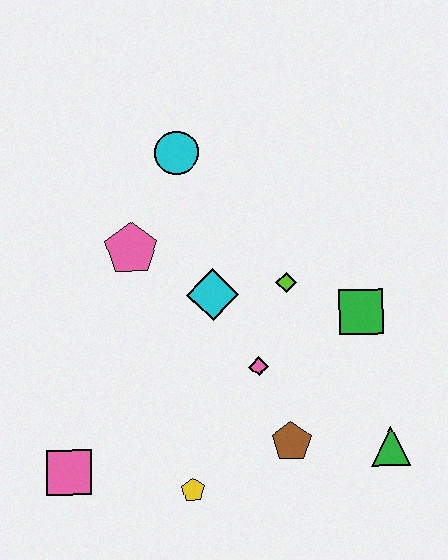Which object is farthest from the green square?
The pink square is farthest from the green square.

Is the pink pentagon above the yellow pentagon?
Yes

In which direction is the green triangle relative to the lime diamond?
The green triangle is below the lime diamond.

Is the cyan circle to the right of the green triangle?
No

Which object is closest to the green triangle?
The brown pentagon is closest to the green triangle.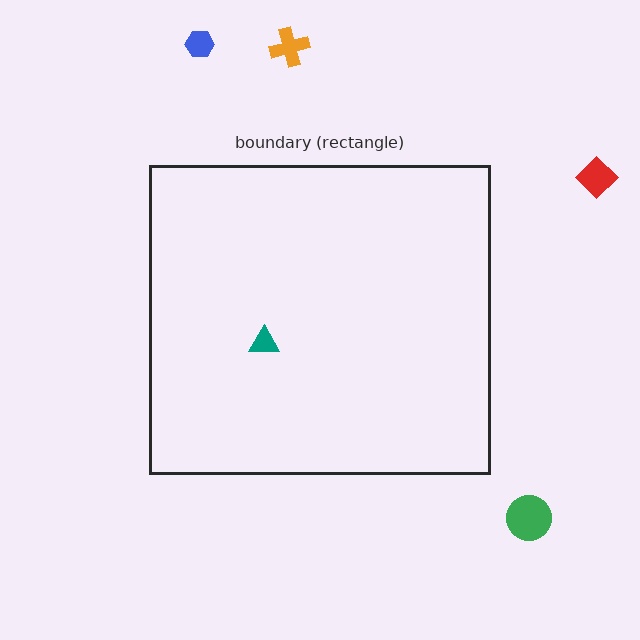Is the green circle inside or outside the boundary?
Outside.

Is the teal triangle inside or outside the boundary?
Inside.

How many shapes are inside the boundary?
1 inside, 4 outside.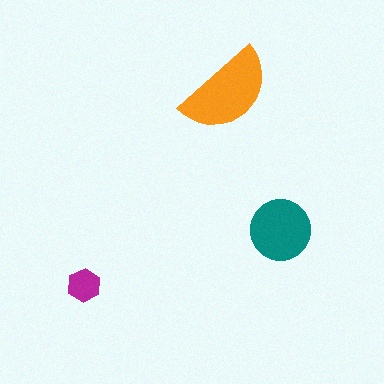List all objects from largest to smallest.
The orange semicircle, the teal circle, the magenta hexagon.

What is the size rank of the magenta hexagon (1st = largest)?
3rd.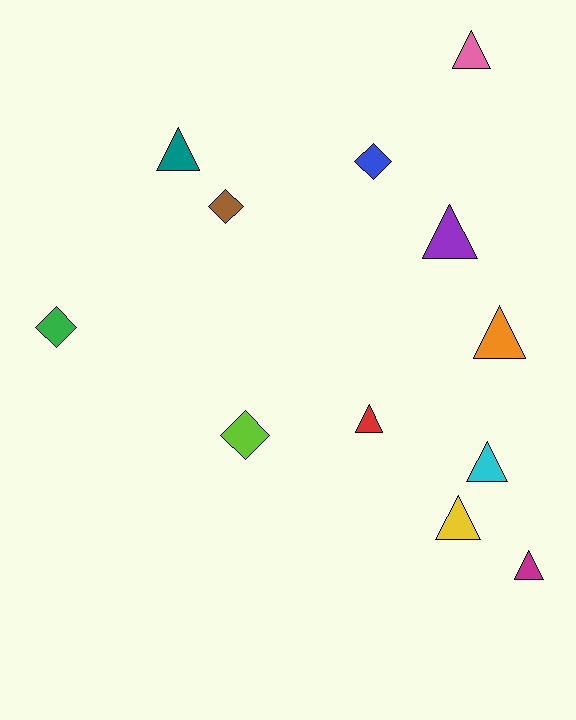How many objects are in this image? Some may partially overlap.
There are 12 objects.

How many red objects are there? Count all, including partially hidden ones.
There is 1 red object.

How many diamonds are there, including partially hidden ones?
There are 4 diamonds.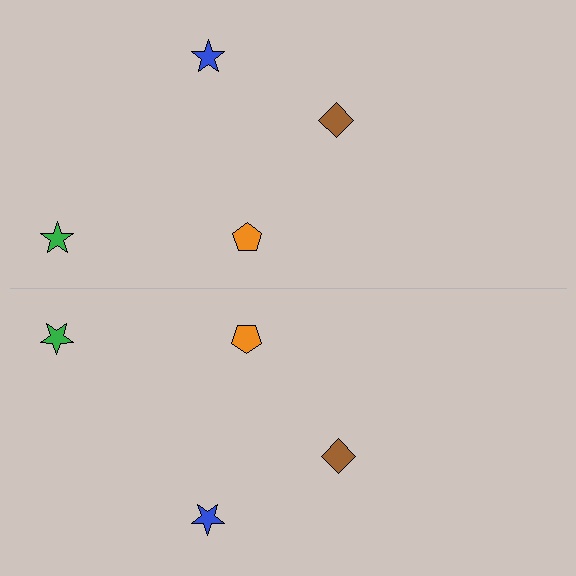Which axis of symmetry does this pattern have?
The pattern has a horizontal axis of symmetry running through the center of the image.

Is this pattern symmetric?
Yes, this pattern has bilateral (reflection) symmetry.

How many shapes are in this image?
There are 8 shapes in this image.